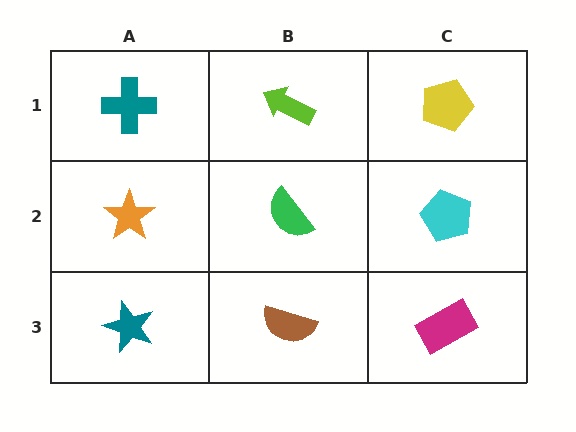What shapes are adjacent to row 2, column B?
A lime arrow (row 1, column B), a brown semicircle (row 3, column B), an orange star (row 2, column A), a cyan pentagon (row 2, column C).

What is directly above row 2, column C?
A yellow pentagon.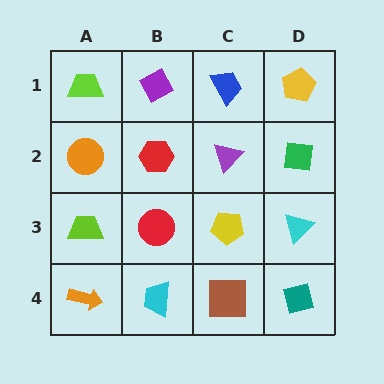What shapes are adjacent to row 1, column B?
A red hexagon (row 2, column B), a lime trapezoid (row 1, column A), a blue trapezoid (row 1, column C).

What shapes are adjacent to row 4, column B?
A red circle (row 3, column B), an orange arrow (row 4, column A), a brown square (row 4, column C).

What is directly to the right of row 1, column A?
A purple diamond.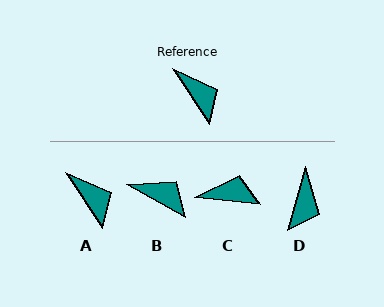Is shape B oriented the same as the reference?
No, it is off by about 27 degrees.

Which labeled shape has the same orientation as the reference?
A.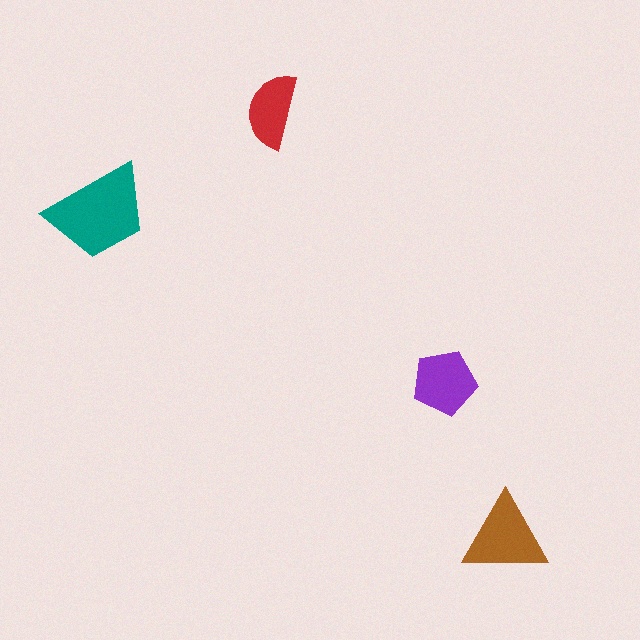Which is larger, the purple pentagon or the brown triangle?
The brown triangle.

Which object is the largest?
The teal trapezoid.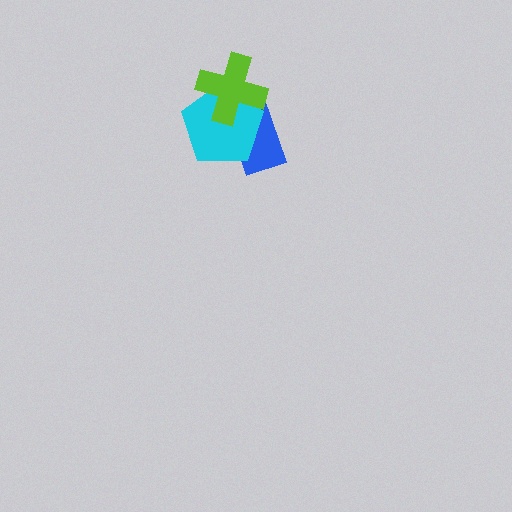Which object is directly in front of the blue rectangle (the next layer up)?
The cyan pentagon is directly in front of the blue rectangle.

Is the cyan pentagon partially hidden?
Yes, it is partially covered by another shape.